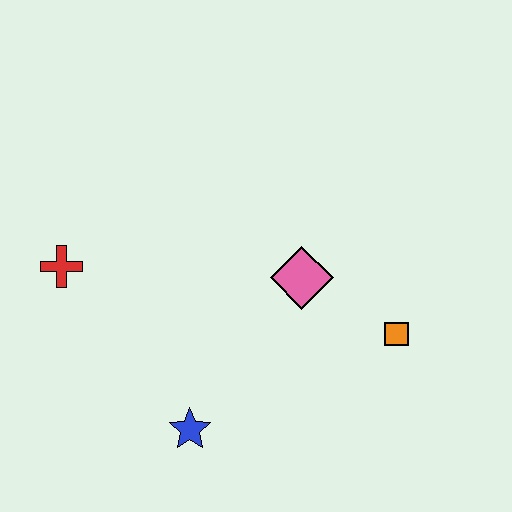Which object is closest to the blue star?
The pink diamond is closest to the blue star.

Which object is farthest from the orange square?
The red cross is farthest from the orange square.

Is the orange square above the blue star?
Yes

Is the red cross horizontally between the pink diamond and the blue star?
No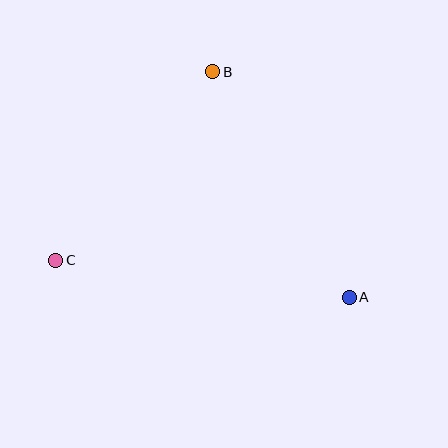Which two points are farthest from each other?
Points A and C are farthest from each other.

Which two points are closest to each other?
Points B and C are closest to each other.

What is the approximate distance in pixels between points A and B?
The distance between A and B is approximately 264 pixels.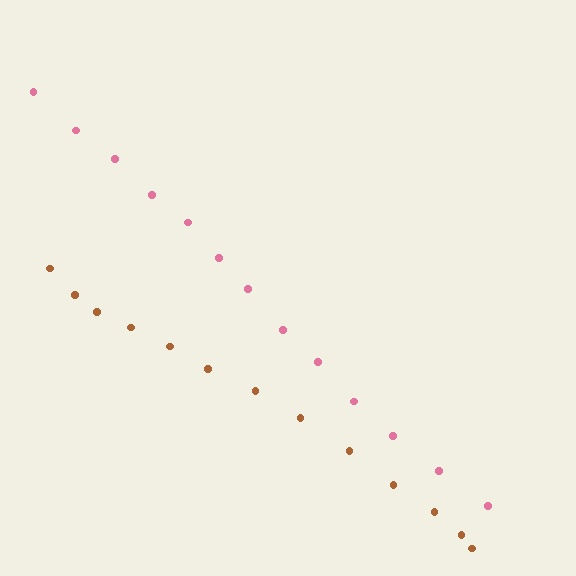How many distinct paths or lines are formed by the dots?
There are 2 distinct paths.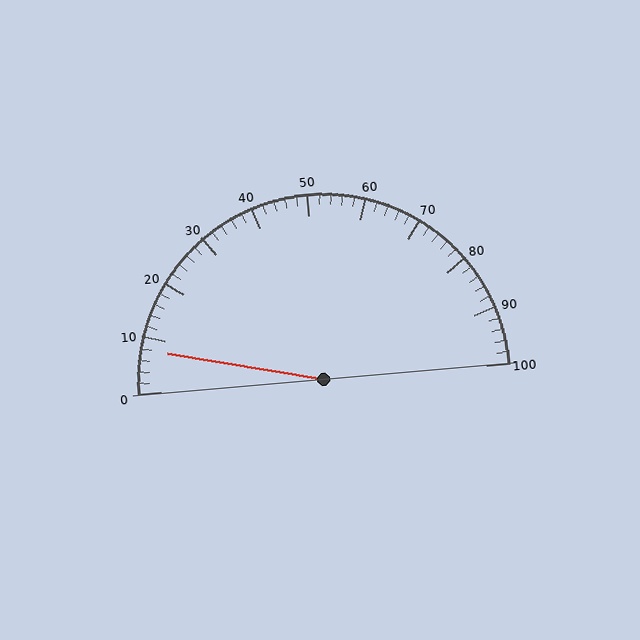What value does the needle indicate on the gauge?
The needle indicates approximately 8.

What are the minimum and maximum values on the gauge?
The gauge ranges from 0 to 100.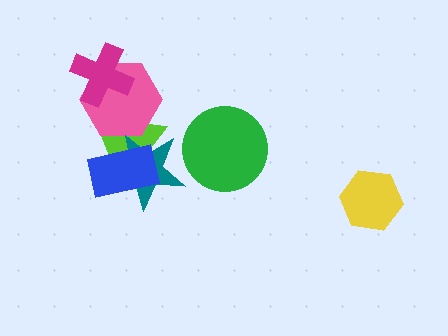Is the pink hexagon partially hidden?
Yes, it is partially covered by another shape.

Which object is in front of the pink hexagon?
The magenta cross is in front of the pink hexagon.